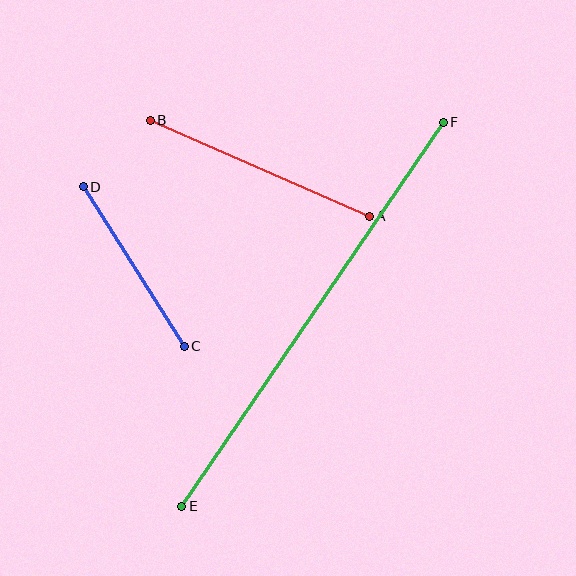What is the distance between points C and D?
The distance is approximately 189 pixels.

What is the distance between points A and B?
The distance is approximately 239 pixels.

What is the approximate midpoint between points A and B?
The midpoint is at approximately (260, 168) pixels.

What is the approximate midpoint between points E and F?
The midpoint is at approximately (312, 314) pixels.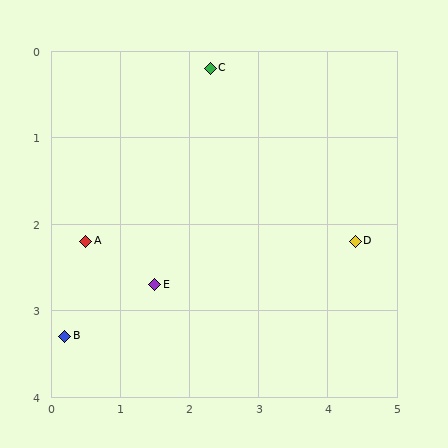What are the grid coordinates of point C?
Point C is at approximately (2.3, 0.2).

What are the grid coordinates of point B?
Point B is at approximately (0.2, 3.3).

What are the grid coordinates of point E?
Point E is at approximately (1.5, 2.7).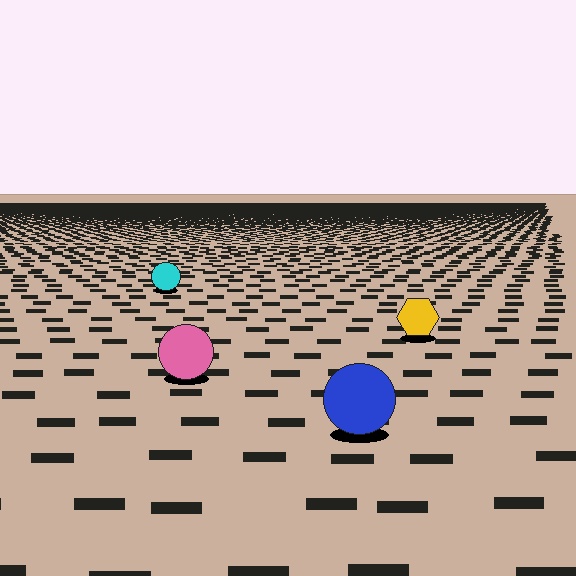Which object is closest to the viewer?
The blue circle is closest. The texture marks near it are larger and more spread out.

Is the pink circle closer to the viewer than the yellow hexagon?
Yes. The pink circle is closer — you can tell from the texture gradient: the ground texture is coarser near it.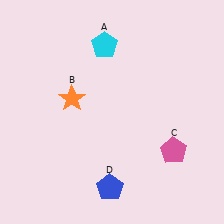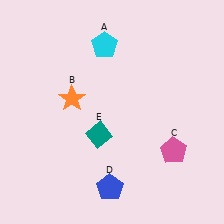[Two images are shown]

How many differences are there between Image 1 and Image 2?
There is 1 difference between the two images.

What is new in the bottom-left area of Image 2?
A teal diamond (E) was added in the bottom-left area of Image 2.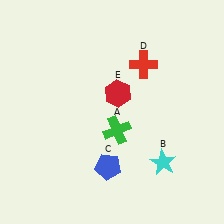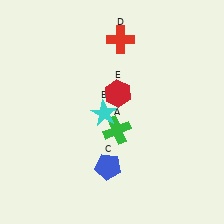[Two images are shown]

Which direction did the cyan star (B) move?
The cyan star (B) moved left.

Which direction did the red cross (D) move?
The red cross (D) moved up.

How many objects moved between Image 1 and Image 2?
2 objects moved between the two images.